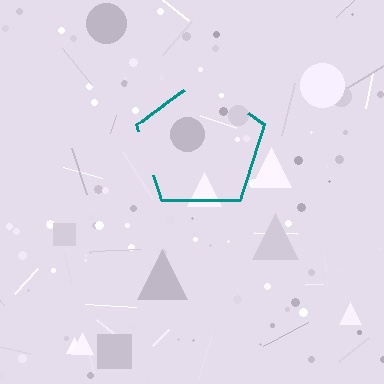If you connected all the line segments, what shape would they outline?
They would outline a pentagon.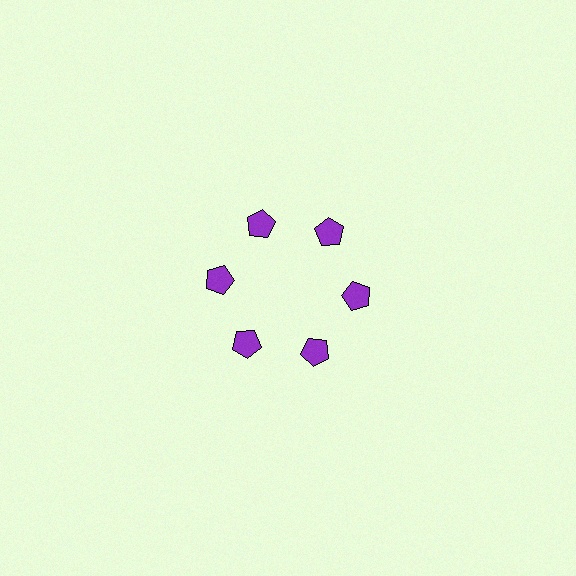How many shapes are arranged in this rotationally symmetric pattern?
There are 6 shapes, arranged in 6 groups of 1.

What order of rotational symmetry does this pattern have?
This pattern has 6-fold rotational symmetry.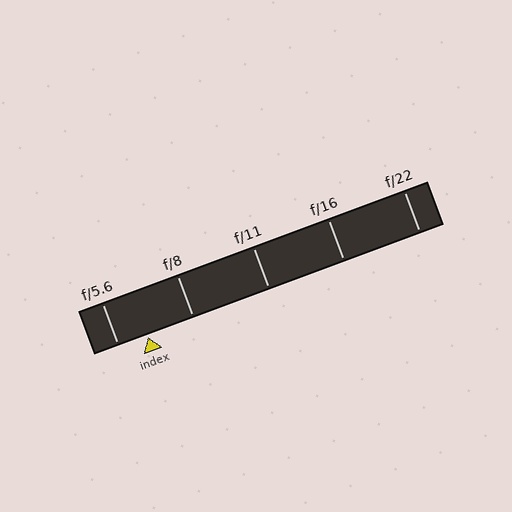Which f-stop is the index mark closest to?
The index mark is closest to f/5.6.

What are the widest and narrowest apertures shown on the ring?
The widest aperture shown is f/5.6 and the narrowest is f/22.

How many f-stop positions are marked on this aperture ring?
There are 5 f-stop positions marked.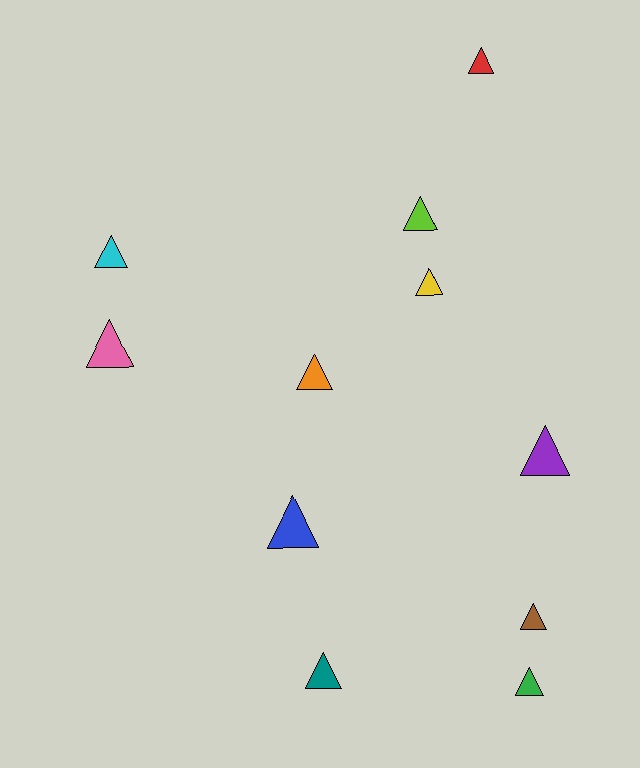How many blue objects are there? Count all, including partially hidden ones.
There is 1 blue object.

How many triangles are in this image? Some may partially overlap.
There are 11 triangles.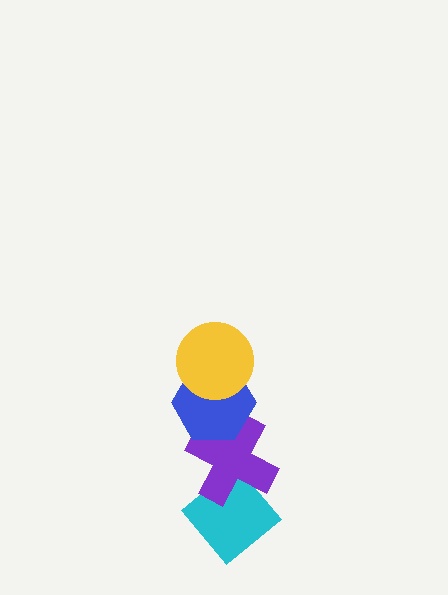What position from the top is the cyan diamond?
The cyan diamond is 4th from the top.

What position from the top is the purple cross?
The purple cross is 3rd from the top.